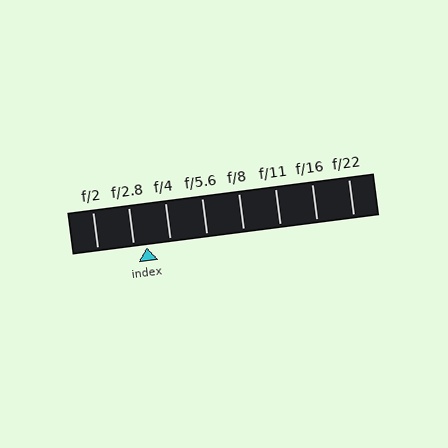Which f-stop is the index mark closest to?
The index mark is closest to f/2.8.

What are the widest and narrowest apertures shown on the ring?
The widest aperture shown is f/2 and the narrowest is f/22.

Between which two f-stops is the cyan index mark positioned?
The index mark is between f/2.8 and f/4.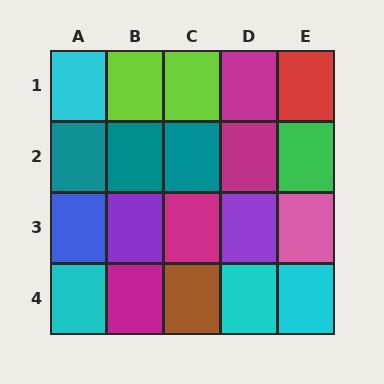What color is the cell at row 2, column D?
Magenta.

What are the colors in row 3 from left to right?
Blue, purple, magenta, purple, pink.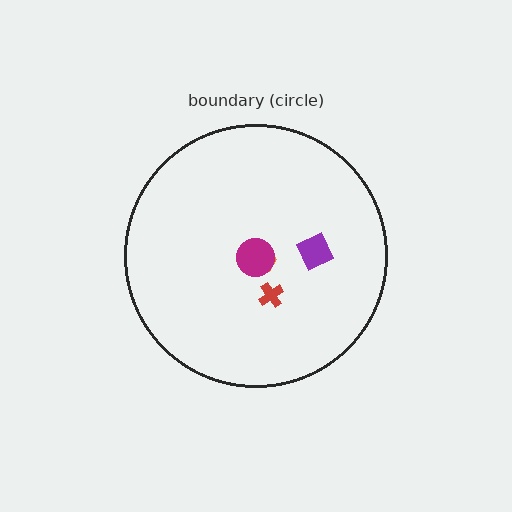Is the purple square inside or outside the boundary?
Inside.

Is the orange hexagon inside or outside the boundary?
Inside.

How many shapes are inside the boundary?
4 inside, 0 outside.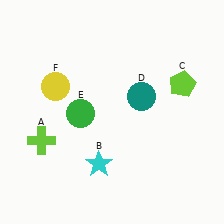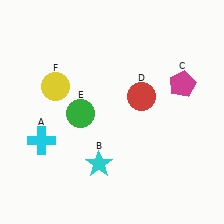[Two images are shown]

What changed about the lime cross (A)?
In Image 1, A is lime. In Image 2, it changed to cyan.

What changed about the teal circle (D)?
In Image 1, D is teal. In Image 2, it changed to red.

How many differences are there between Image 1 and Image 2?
There are 3 differences between the two images.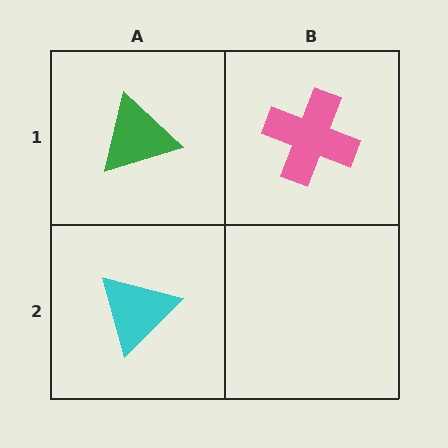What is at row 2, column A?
A cyan triangle.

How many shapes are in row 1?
2 shapes.